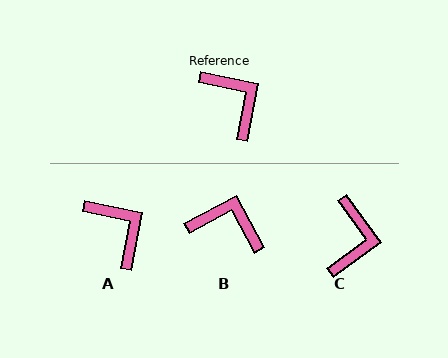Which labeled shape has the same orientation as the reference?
A.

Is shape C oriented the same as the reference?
No, it is off by about 43 degrees.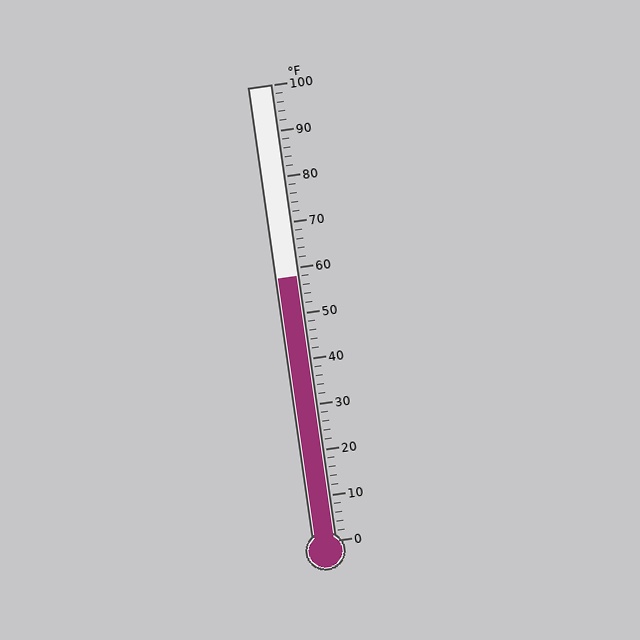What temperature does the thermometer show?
The thermometer shows approximately 58°F.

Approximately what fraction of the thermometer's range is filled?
The thermometer is filled to approximately 60% of its range.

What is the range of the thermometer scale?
The thermometer scale ranges from 0°F to 100°F.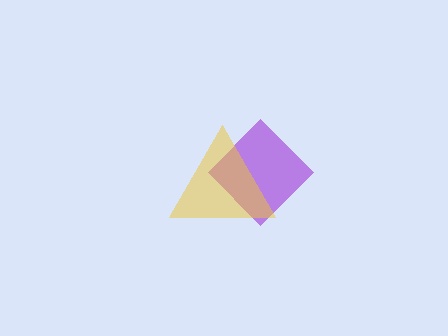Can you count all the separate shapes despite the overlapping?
Yes, there are 2 separate shapes.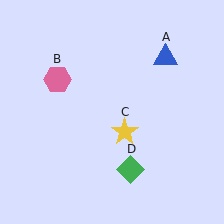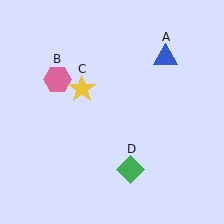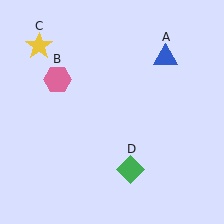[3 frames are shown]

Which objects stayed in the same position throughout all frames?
Blue triangle (object A) and pink hexagon (object B) and green diamond (object D) remained stationary.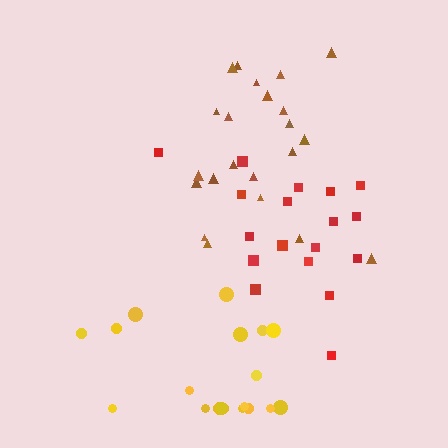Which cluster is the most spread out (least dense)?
Yellow.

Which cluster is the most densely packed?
Brown.